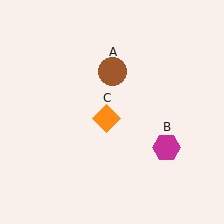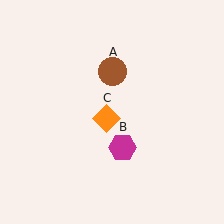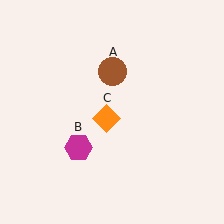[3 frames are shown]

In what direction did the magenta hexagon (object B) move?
The magenta hexagon (object B) moved left.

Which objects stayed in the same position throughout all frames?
Brown circle (object A) and orange diamond (object C) remained stationary.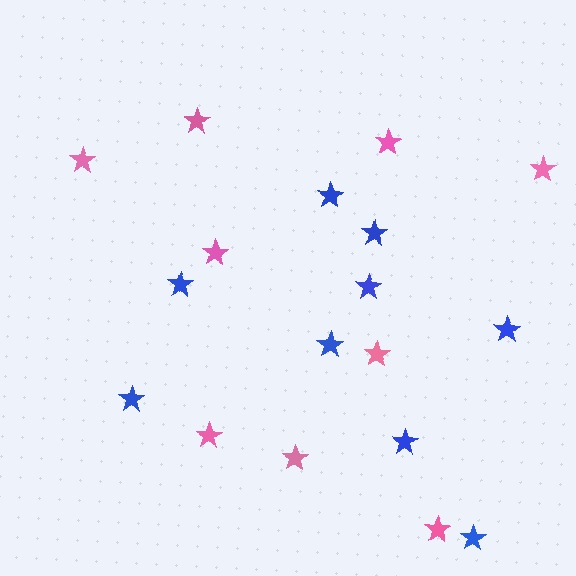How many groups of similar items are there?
There are 2 groups: one group of blue stars (9) and one group of pink stars (9).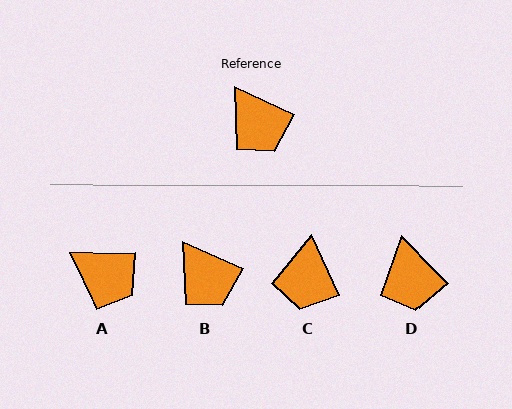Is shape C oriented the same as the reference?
No, it is off by about 41 degrees.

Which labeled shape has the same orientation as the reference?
B.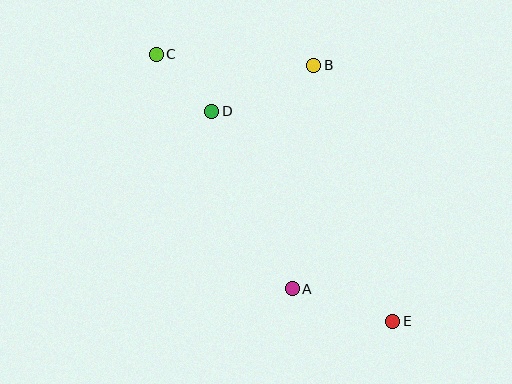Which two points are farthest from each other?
Points C and E are farthest from each other.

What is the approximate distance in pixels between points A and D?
The distance between A and D is approximately 195 pixels.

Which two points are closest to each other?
Points C and D are closest to each other.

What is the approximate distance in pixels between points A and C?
The distance between A and C is approximately 271 pixels.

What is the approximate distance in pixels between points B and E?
The distance between B and E is approximately 268 pixels.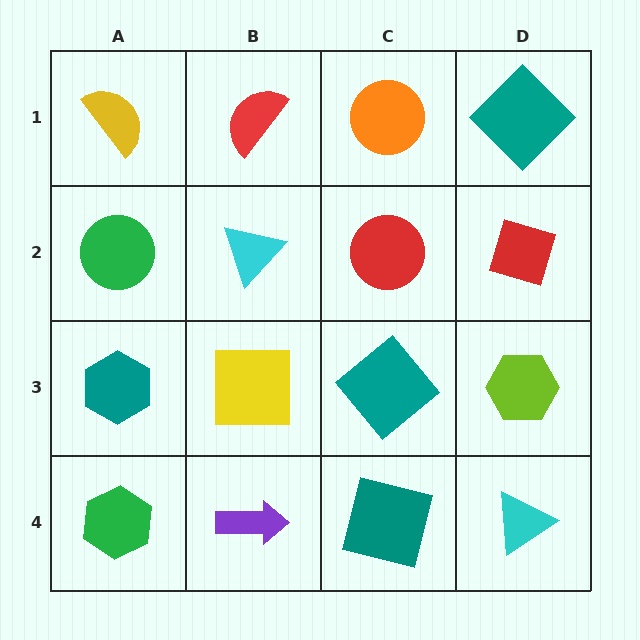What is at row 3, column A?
A teal hexagon.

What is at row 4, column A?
A green hexagon.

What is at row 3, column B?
A yellow square.